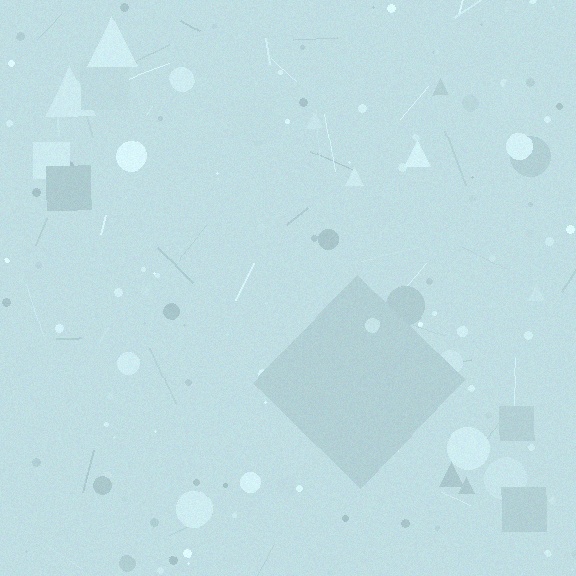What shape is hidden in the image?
A diamond is hidden in the image.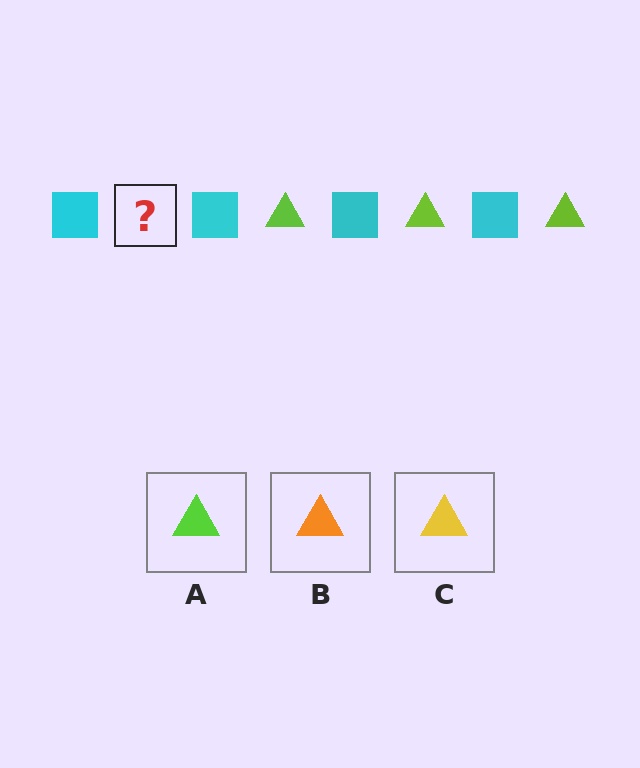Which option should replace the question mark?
Option A.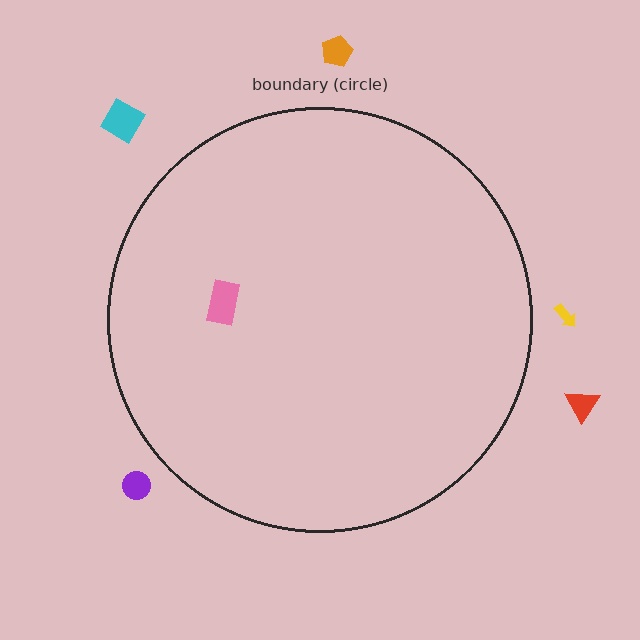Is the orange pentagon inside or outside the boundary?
Outside.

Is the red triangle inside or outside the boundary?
Outside.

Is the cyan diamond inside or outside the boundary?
Outside.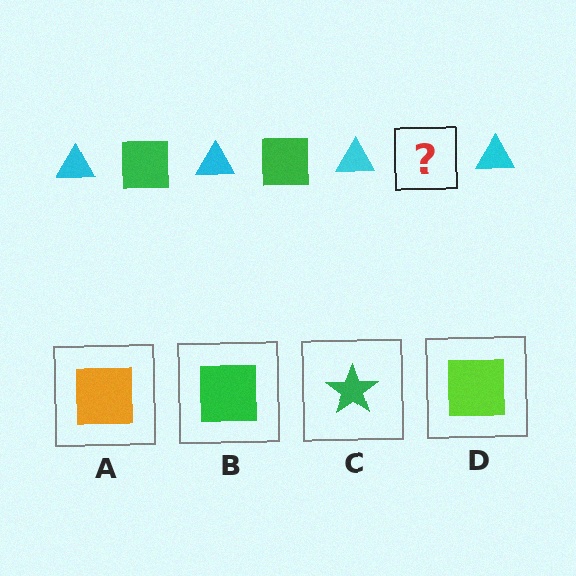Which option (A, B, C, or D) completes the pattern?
B.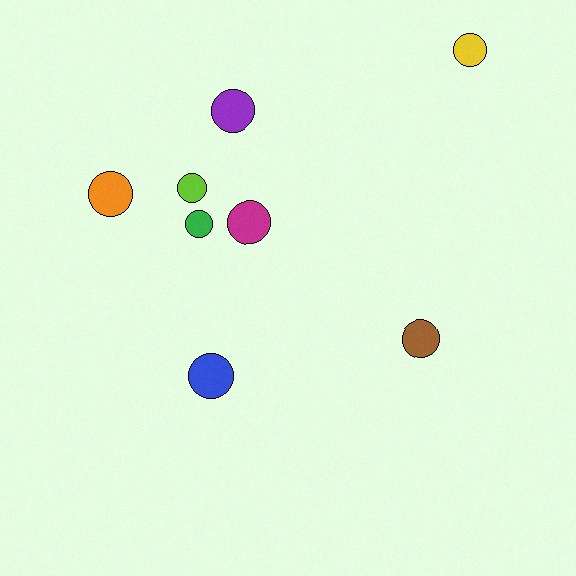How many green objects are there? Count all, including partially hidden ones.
There is 1 green object.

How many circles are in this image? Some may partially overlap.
There are 8 circles.